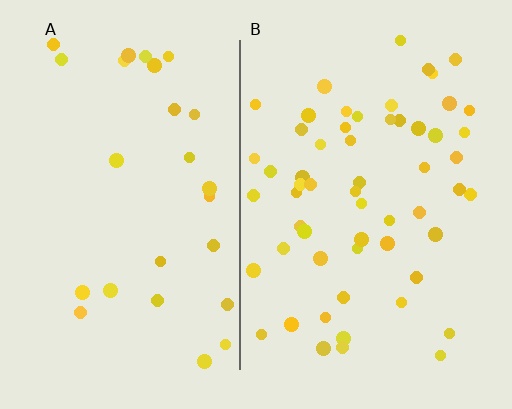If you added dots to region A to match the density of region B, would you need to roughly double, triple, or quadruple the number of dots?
Approximately double.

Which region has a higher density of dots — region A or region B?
B (the right).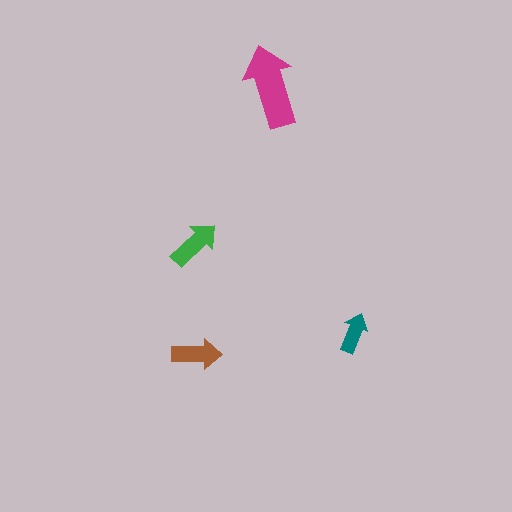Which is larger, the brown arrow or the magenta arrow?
The magenta one.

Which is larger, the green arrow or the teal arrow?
The green one.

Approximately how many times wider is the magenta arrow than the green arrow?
About 1.5 times wider.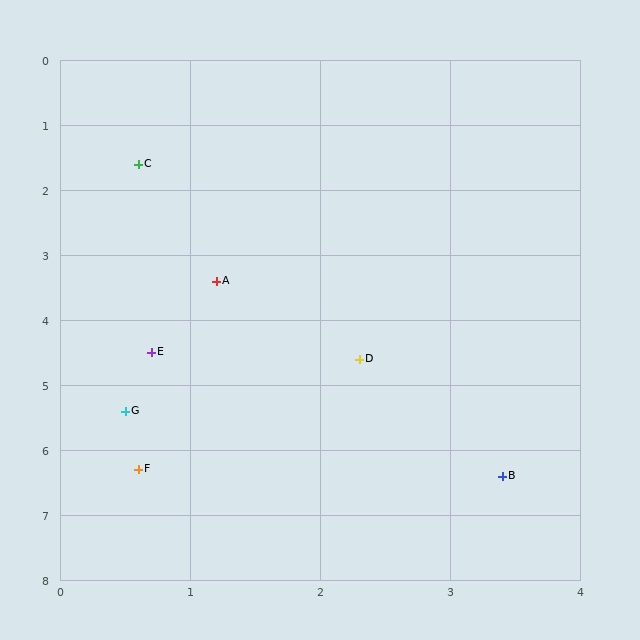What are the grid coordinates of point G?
Point G is at approximately (0.5, 5.4).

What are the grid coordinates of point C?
Point C is at approximately (0.6, 1.6).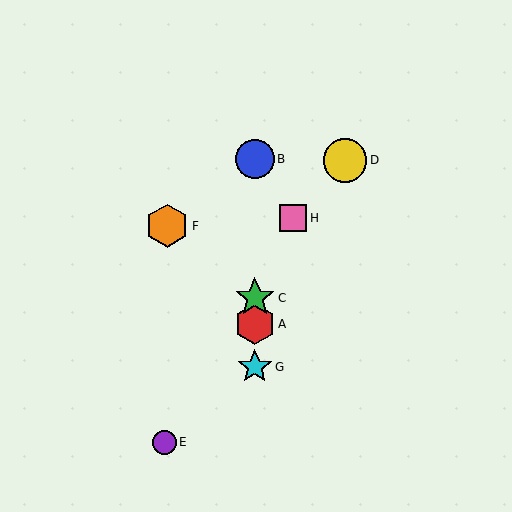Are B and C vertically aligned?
Yes, both are at x≈255.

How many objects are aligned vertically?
4 objects (A, B, C, G) are aligned vertically.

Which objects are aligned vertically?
Objects A, B, C, G are aligned vertically.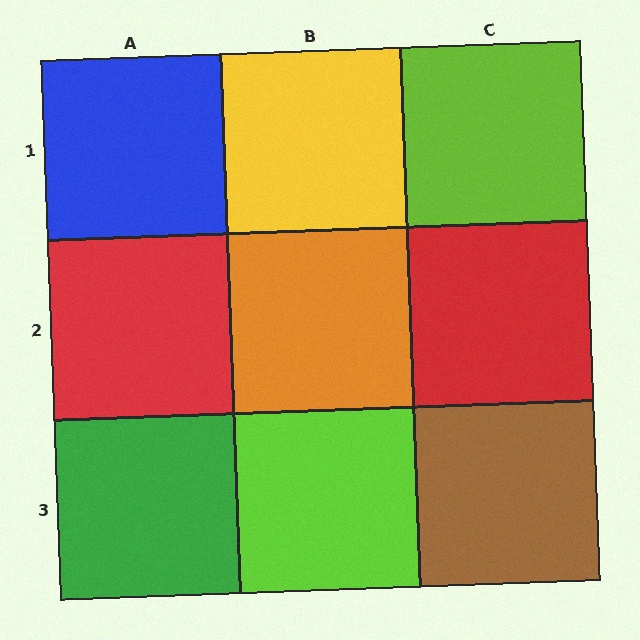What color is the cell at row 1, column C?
Lime.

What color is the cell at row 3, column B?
Lime.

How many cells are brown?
1 cell is brown.